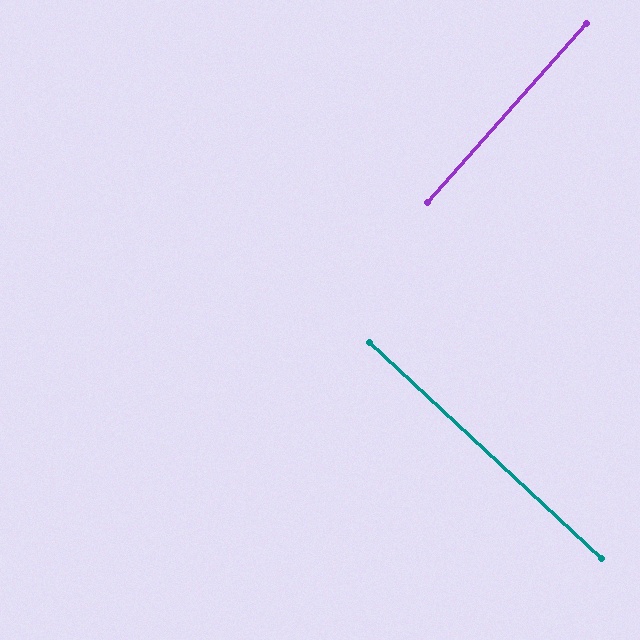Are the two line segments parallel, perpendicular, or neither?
Perpendicular — they meet at approximately 89°.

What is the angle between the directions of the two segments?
Approximately 89 degrees.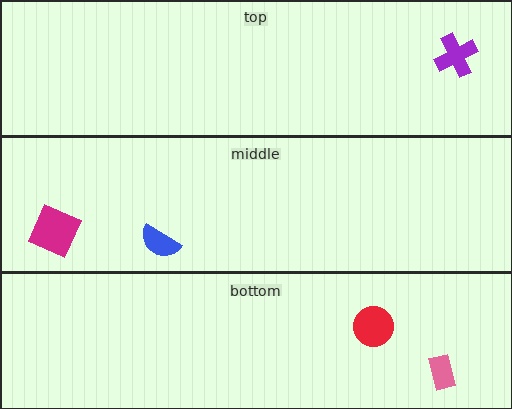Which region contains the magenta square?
The middle region.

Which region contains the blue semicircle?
The middle region.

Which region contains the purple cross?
The top region.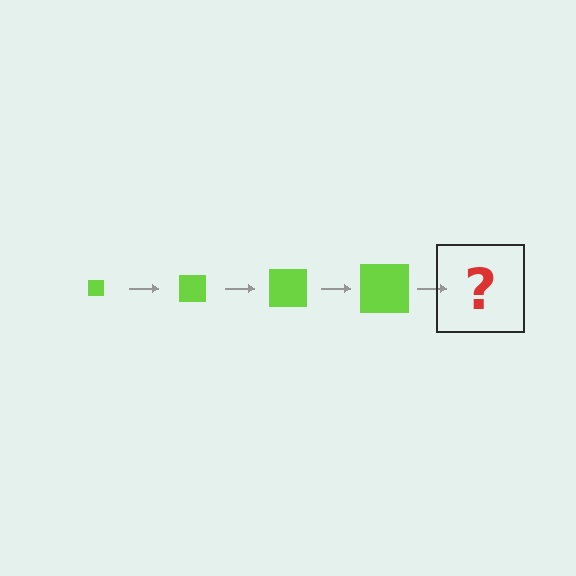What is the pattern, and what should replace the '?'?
The pattern is that the square gets progressively larger each step. The '?' should be a lime square, larger than the previous one.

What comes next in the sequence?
The next element should be a lime square, larger than the previous one.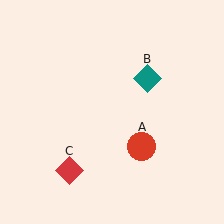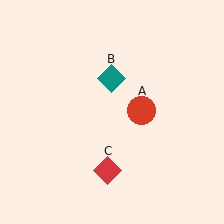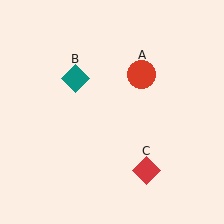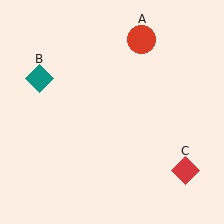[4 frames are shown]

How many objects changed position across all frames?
3 objects changed position: red circle (object A), teal diamond (object B), red diamond (object C).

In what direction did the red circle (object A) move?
The red circle (object A) moved up.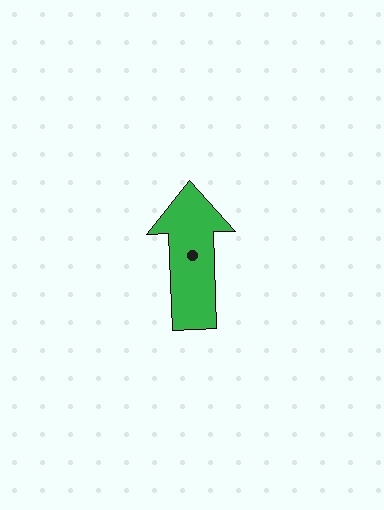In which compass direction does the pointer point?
North.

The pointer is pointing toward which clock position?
Roughly 12 o'clock.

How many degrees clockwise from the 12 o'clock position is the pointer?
Approximately 358 degrees.